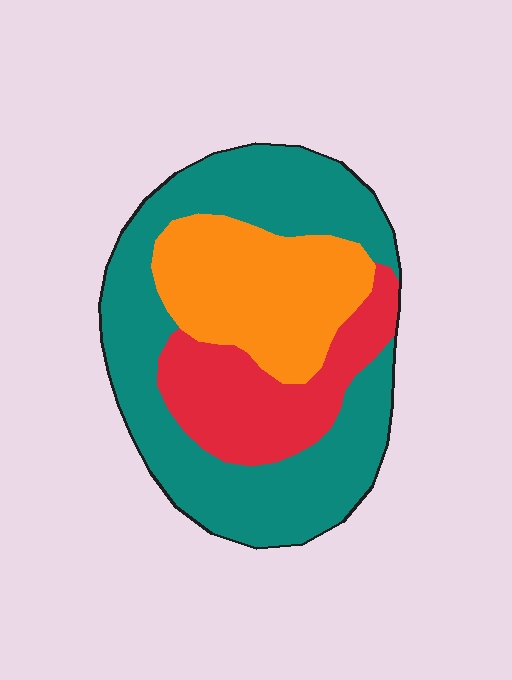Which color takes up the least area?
Red, at roughly 20%.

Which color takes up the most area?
Teal, at roughly 50%.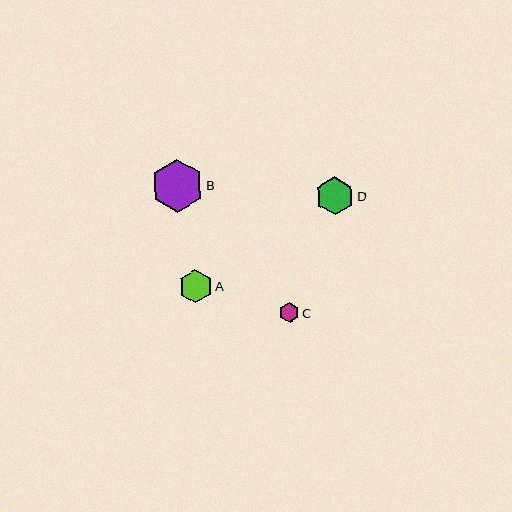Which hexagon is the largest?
Hexagon B is the largest with a size of approximately 53 pixels.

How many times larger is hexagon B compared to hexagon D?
Hexagon B is approximately 1.4 times the size of hexagon D.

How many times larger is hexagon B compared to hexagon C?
Hexagon B is approximately 2.6 times the size of hexagon C.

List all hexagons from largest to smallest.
From largest to smallest: B, D, A, C.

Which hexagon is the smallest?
Hexagon C is the smallest with a size of approximately 20 pixels.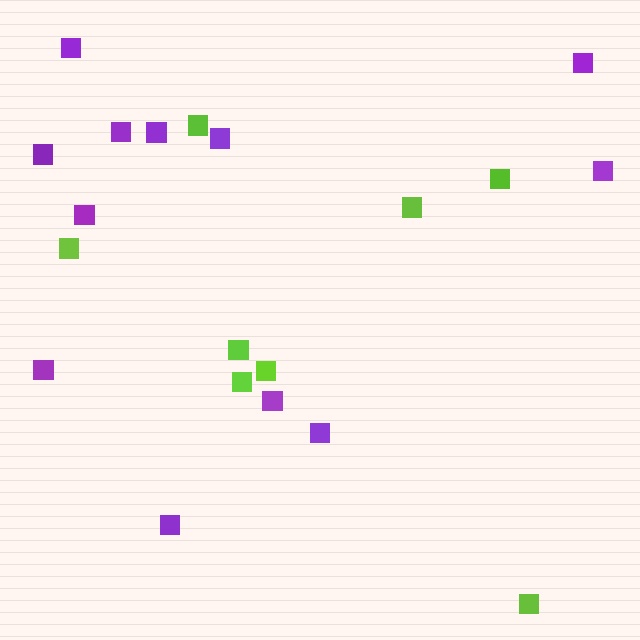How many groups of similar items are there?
There are 2 groups: one group of purple squares (12) and one group of lime squares (8).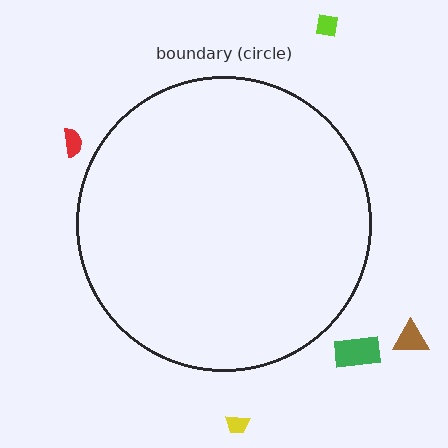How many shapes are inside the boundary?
0 inside, 5 outside.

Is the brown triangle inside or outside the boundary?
Outside.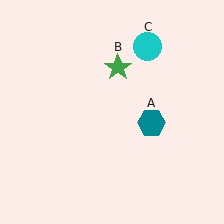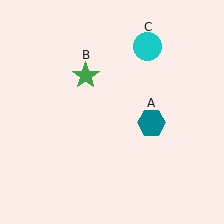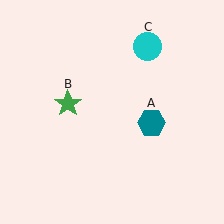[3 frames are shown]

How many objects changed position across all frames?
1 object changed position: green star (object B).